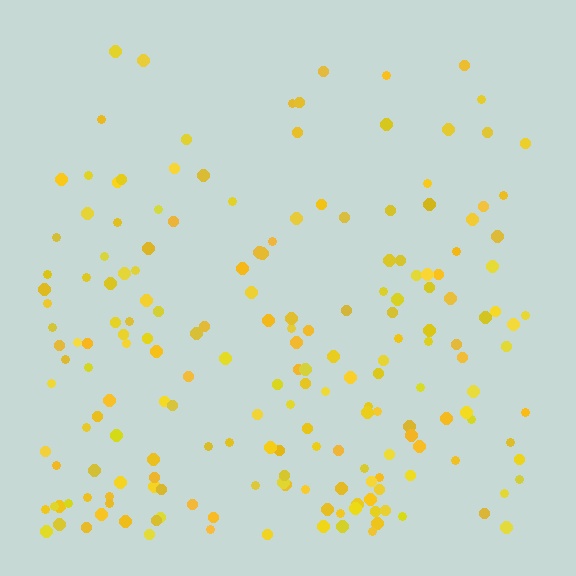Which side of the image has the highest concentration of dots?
The bottom.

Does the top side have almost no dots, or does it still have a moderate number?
Still a moderate number, just noticeably fewer than the bottom.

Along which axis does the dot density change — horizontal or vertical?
Vertical.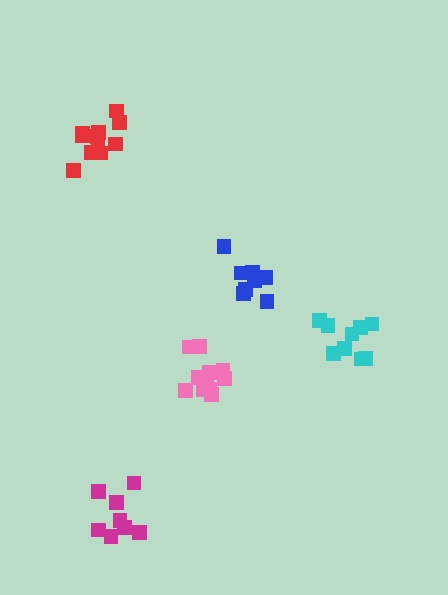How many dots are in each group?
Group 1: 11 dots, Group 2: 8 dots, Group 3: 11 dots, Group 4: 9 dots, Group 5: 9 dots (48 total).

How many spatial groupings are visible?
There are 5 spatial groupings.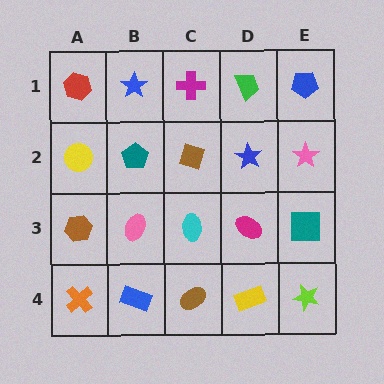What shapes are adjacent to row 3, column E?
A pink star (row 2, column E), a lime star (row 4, column E), a magenta ellipse (row 3, column D).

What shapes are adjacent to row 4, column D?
A magenta ellipse (row 3, column D), a brown ellipse (row 4, column C), a lime star (row 4, column E).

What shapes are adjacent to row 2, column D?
A green trapezoid (row 1, column D), a magenta ellipse (row 3, column D), a brown diamond (row 2, column C), a pink star (row 2, column E).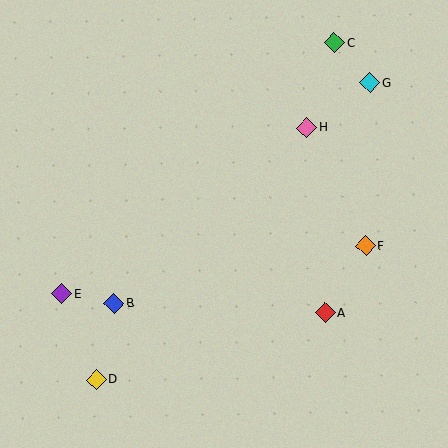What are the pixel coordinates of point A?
Point A is at (325, 313).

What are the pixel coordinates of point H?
Point H is at (307, 128).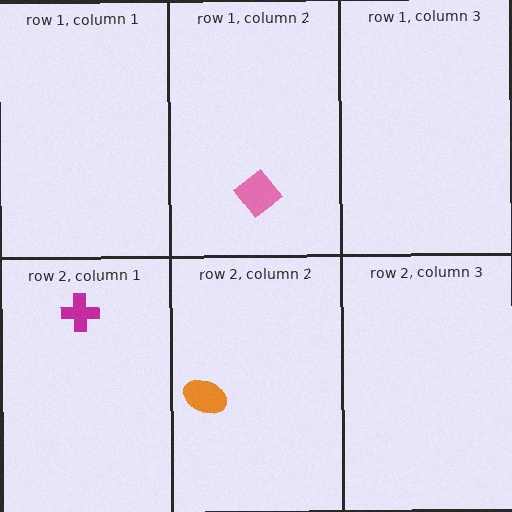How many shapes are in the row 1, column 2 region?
1.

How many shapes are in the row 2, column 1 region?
1.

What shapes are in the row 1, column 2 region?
The pink diamond.